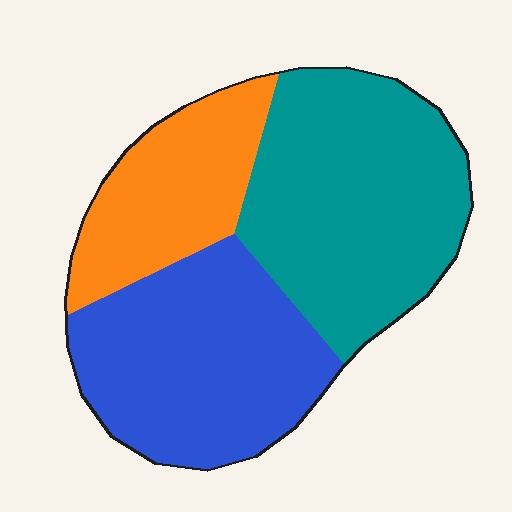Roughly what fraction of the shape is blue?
Blue takes up between a quarter and a half of the shape.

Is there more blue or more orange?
Blue.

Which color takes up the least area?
Orange, at roughly 20%.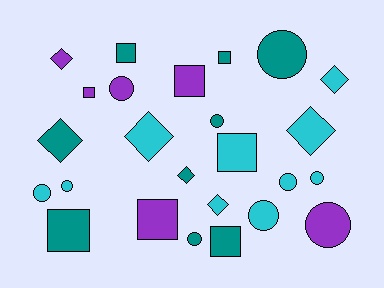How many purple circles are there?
There are 2 purple circles.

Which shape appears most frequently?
Circle, with 10 objects.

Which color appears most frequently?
Cyan, with 10 objects.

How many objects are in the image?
There are 25 objects.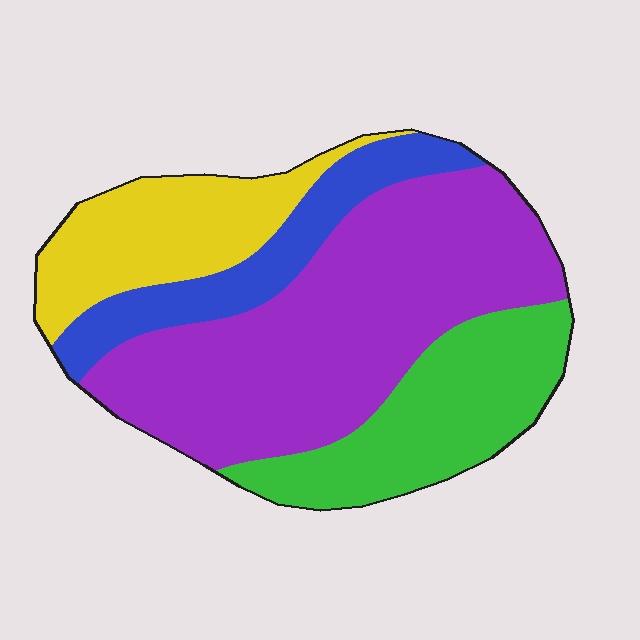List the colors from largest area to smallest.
From largest to smallest: purple, green, yellow, blue.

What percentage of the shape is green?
Green covers about 20% of the shape.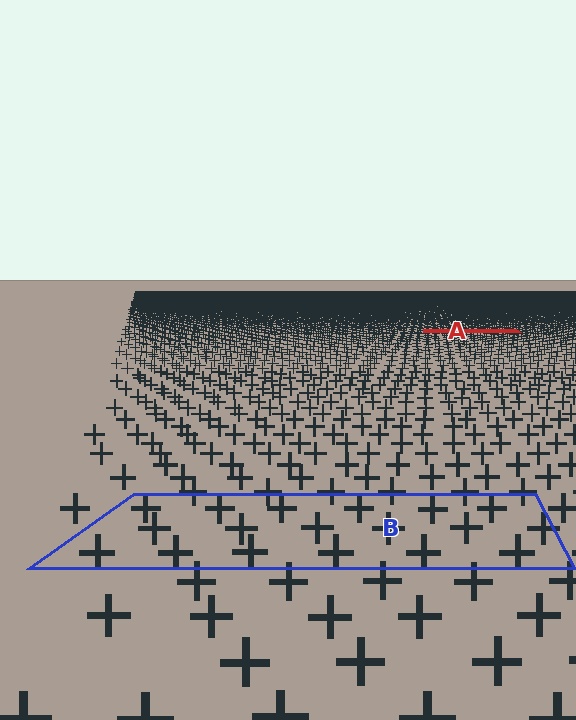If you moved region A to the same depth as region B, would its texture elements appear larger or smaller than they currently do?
They would appear larger. At a closer depth, the same texture elements are projected at a bigger on-screen size.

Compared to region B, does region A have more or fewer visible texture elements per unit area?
Region A has more texture elements per unit area — they are packed more densely because it is farther away.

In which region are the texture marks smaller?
The texture marks are smaller in region A, because it is farther away.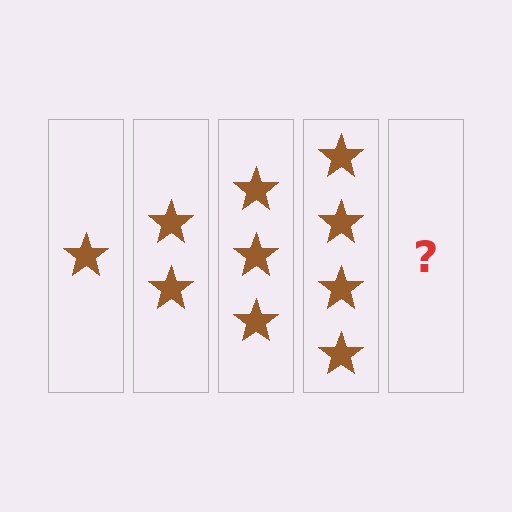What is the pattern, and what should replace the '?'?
The pattern is that each step adds one more star. The '?' should be 5 stars.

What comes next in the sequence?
The next element should be 5 stars.